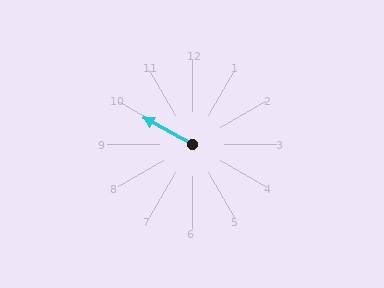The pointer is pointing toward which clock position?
Roughly 10 o'clock.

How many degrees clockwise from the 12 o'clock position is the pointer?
Approximately 299 degrees.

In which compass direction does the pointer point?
Northwest.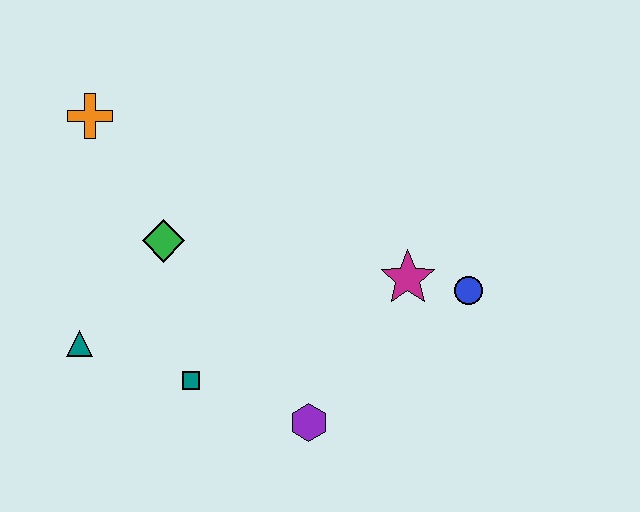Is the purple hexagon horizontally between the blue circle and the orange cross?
Yes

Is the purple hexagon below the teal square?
Yes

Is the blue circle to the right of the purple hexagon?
Yes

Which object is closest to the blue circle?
The magenta star is closest to the blue circle.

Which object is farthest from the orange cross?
The blue circle is farthest from the orange cross.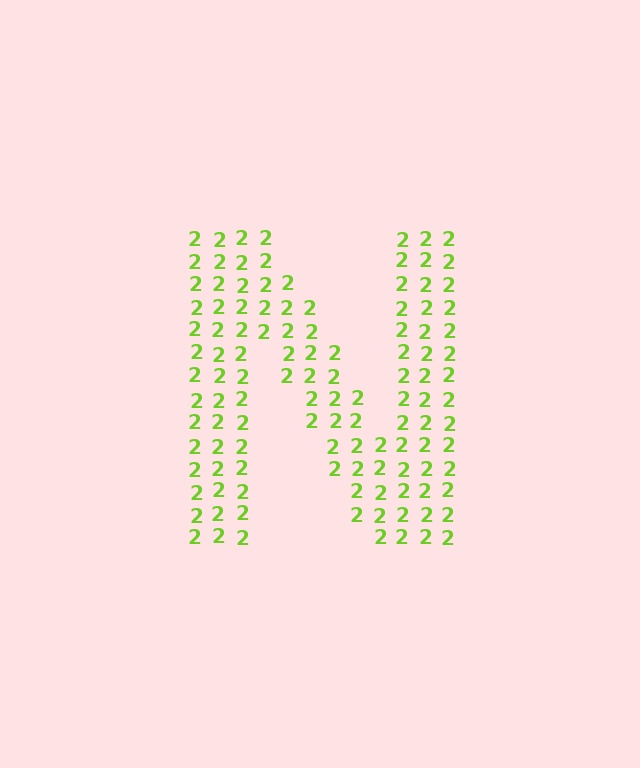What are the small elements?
The small elements are digit 2's.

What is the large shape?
The large shape is the letter N.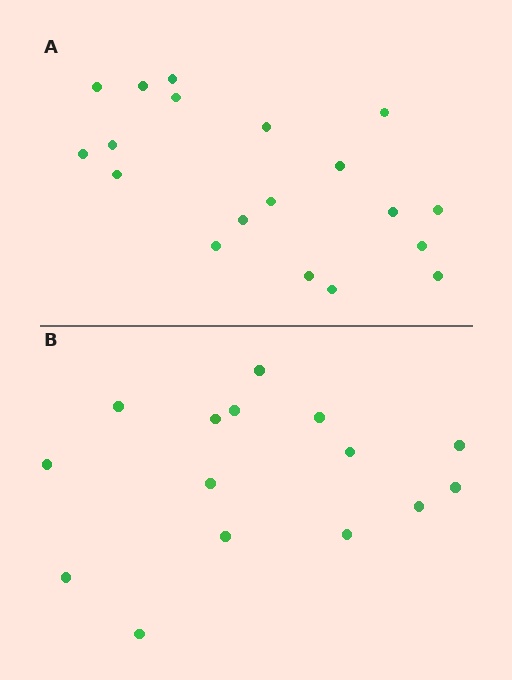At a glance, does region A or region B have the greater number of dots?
Region A (the top region) has more dots.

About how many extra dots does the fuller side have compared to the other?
Region A has about 4 more dots than region B.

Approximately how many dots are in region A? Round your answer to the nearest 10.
About 20 dots. (The exact count is 19, which rounds to 20.)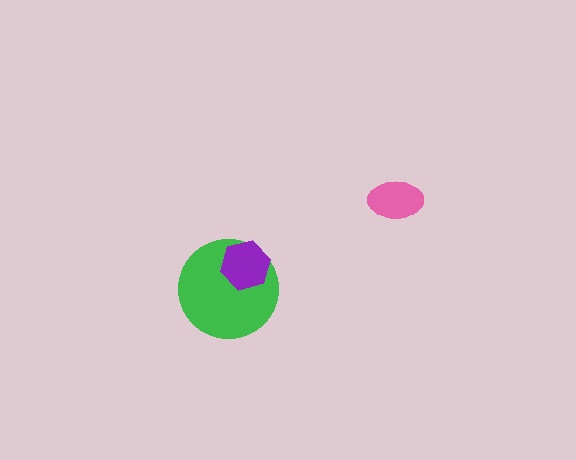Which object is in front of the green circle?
The purple hexagon is in front of the green circle.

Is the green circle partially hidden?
Yes, it is partially covered by another shape.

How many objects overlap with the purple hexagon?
1 object overlaps with the purple hexagon.